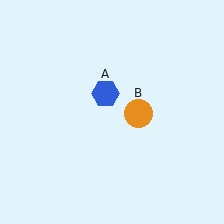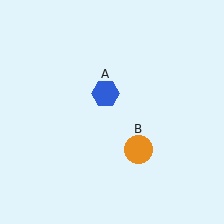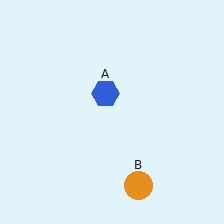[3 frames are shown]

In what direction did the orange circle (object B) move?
The orange circle (object B) moved down.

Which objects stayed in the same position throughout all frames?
Blue hexagon (object A) remained stationary.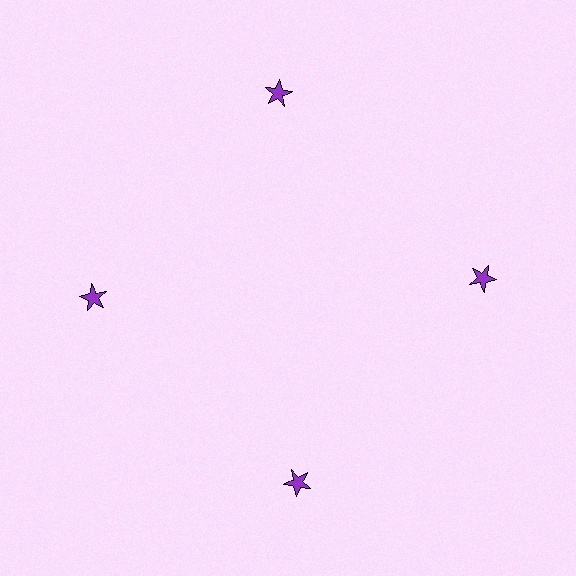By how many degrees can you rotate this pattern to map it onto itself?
The pattern maps onto itself every 90 degrees of rotation.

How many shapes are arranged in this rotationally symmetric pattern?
There are 4 shapes, arranged in 4 groups of 1.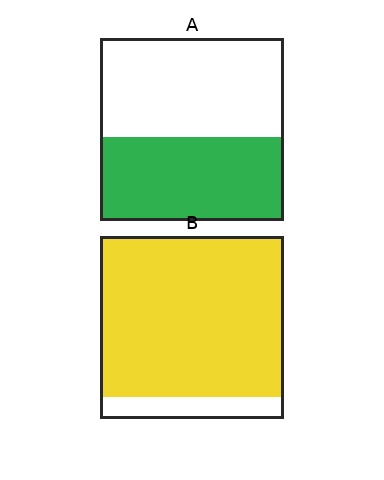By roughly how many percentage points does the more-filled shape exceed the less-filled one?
By roughly 40 percentage points (B over A).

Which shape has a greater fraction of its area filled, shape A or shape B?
Shape B.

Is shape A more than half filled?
No.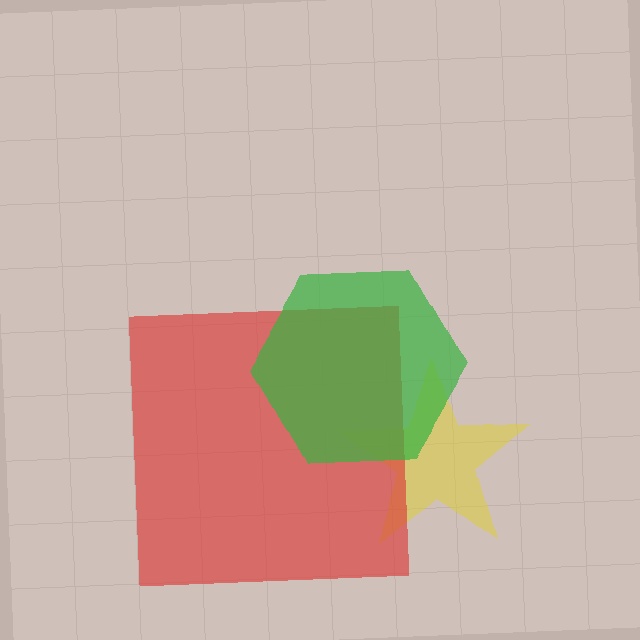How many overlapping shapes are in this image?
There are 3 overlapping shapes in the image.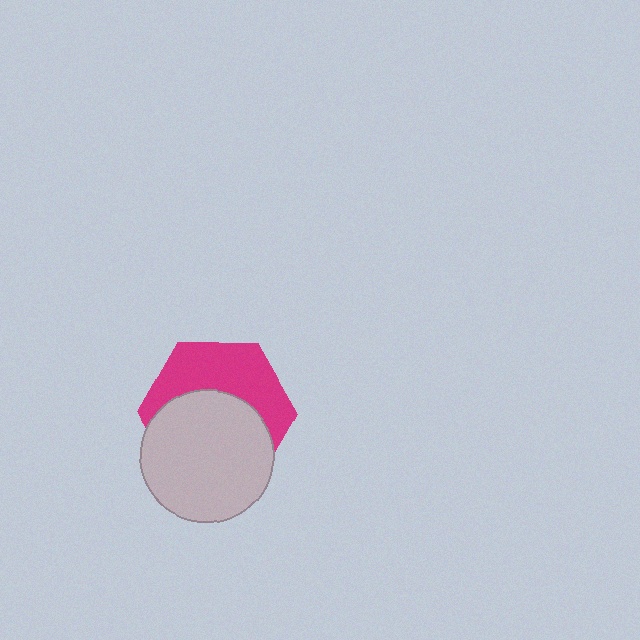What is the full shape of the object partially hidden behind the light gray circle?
The partially hidden object is a magenta hexagon.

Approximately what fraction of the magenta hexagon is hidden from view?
Roughly 55% of the magenta hexagon is hidden behind the light gray circle.